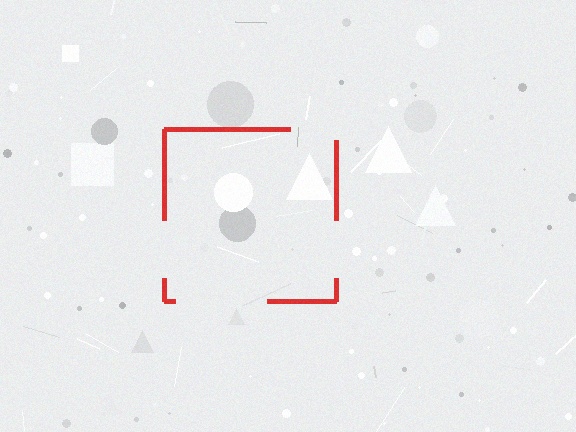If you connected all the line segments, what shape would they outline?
They would outline a square.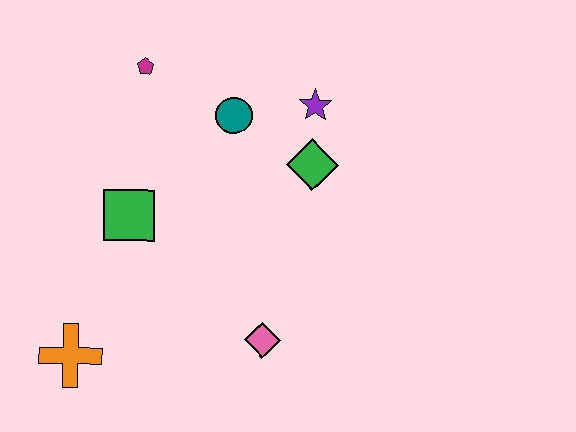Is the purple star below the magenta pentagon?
Yes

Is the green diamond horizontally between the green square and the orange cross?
No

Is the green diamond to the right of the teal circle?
Yes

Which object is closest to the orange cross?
The green square is closest to the orange cross.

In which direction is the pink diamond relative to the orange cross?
The pink diamond is to the right of the orange cross.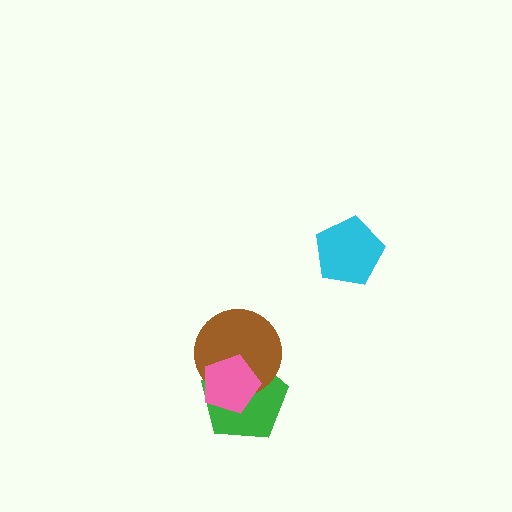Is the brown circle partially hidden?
Yes, it is partially covered by another shape.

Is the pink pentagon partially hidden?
No, no other shape covers it.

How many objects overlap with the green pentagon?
2 objects overlap with the green pentagon.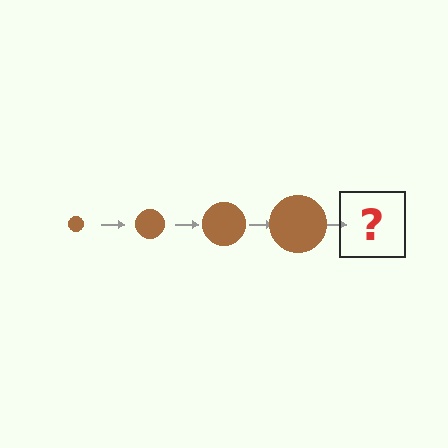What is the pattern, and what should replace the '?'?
The pattern is that the circle gets progressively larger each step. The '?' should be a brown circle, larger than the previous one.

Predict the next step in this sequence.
The next step is a brown circle, larger than the previous one.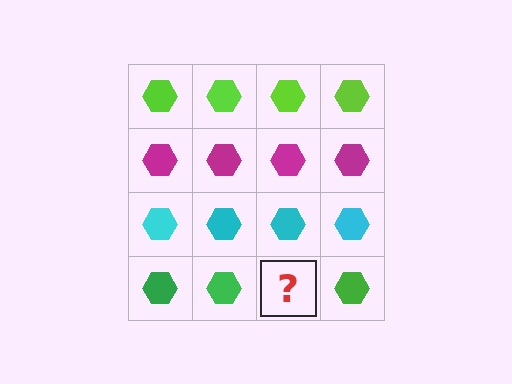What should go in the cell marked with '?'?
The missing cell should contain a green hexagon.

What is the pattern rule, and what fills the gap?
The rule is that each row has a consistent color. The gap should be filled with a green hexagon.